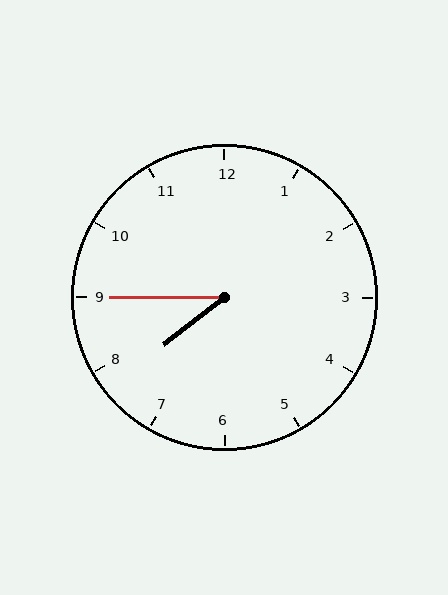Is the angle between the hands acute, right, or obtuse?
It is acute.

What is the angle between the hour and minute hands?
Approximately 38 degrees.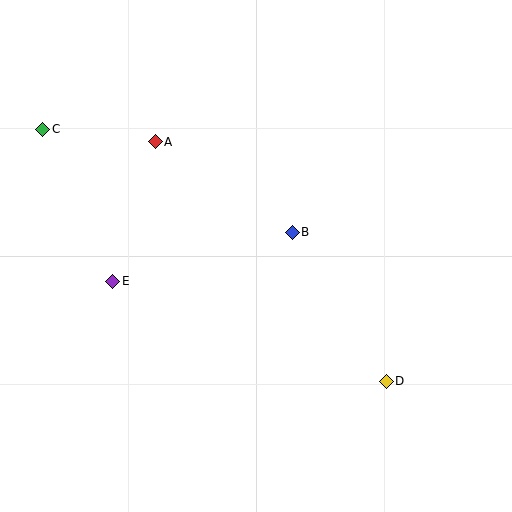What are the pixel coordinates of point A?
Point A is at (155, 142).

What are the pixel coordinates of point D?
Point D is at (386, 381).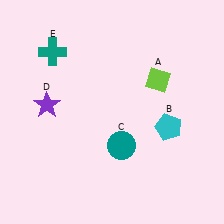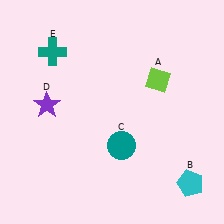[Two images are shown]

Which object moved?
The cyan pentagon (B) moved down.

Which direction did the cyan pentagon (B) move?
The cyan pentagon (B) moved down.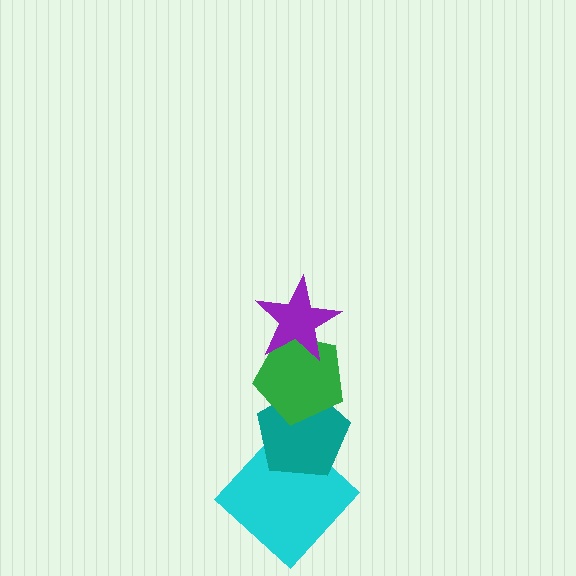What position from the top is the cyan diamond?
The cyan diamond is 4th from the top.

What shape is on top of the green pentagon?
The purple star is on top of the green pentagon.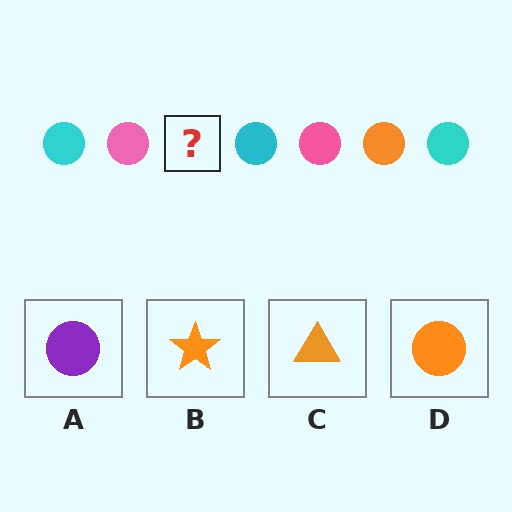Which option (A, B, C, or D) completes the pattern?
D.